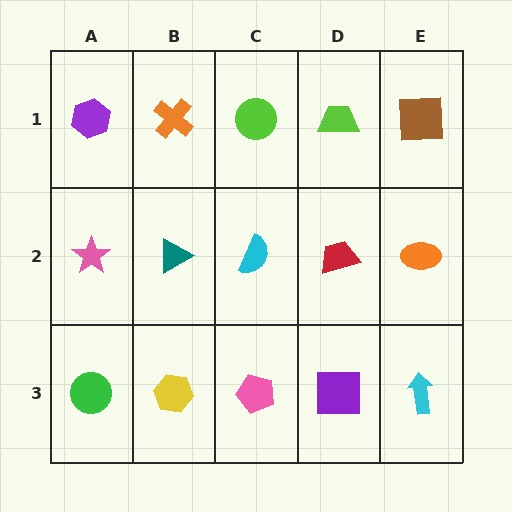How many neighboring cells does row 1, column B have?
3.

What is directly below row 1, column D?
A red trapezoid.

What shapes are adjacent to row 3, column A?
A pink star (row 2, column A), a yellow hexagon (row 3, column B).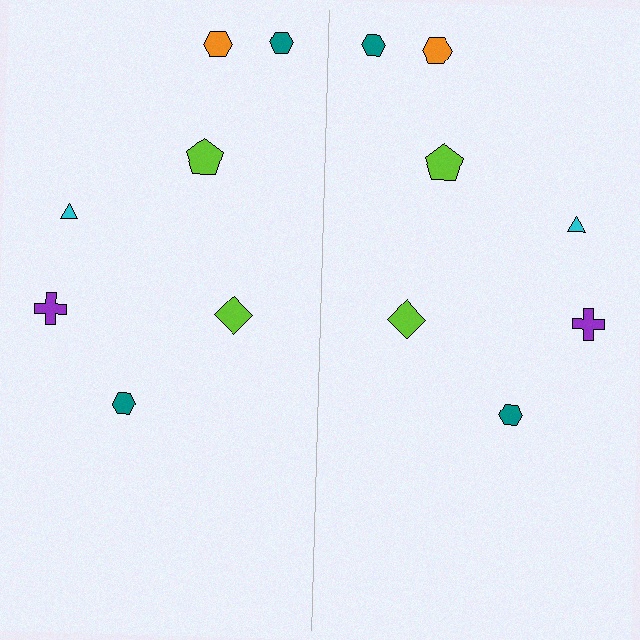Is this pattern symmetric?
Yes, this pattern has bilateral (reflection) symmetry.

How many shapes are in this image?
There are 14 shapes in this image.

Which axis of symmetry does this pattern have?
The pattern has a vertical axis of symmetry running through the center of the image.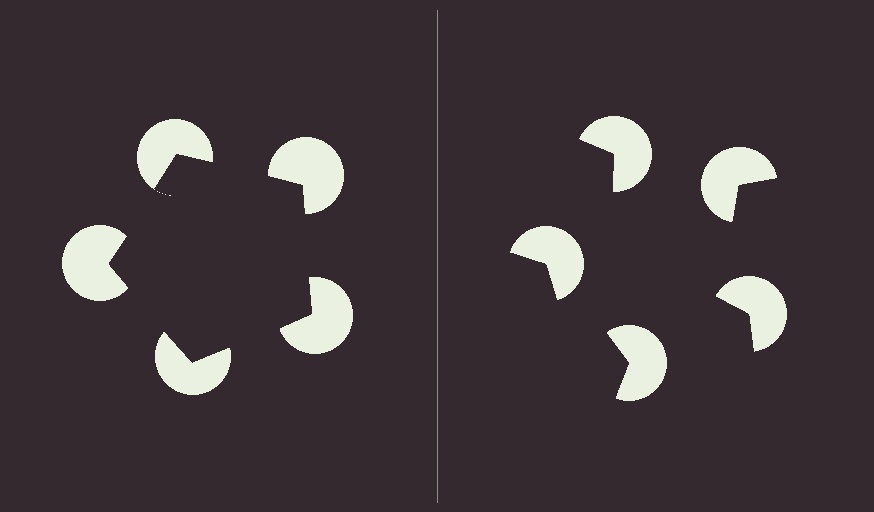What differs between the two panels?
The pac-man discs are positioned identically on both sides; only the wedge orientations differ. On the left they align to a pentagon; on the right they are misaligned.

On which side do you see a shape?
An illusory pentagon appears on the left side. On the right side the wedge cuts are rotated, so no coherent shape forms.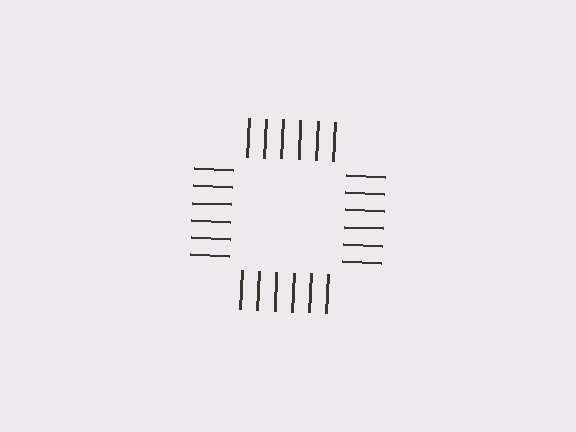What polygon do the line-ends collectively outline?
An illusory square — the line segments terminate on its edges but no continuous stroke is drawn.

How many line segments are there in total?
24 — 6 along each of the 4 edges.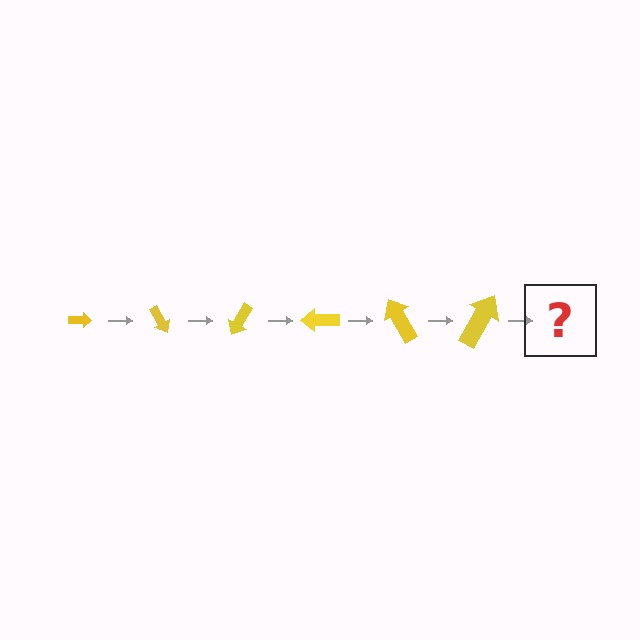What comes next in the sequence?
The next element should be an arrow, larger than the previous one and rotated 360 degrees from the start.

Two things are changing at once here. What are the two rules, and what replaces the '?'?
The two rules are that the arrow grows larger each step and it rotates 60 degrees each step. The '?' should be an arrow, larger than the previous one and rotated 360 degrees from the start.